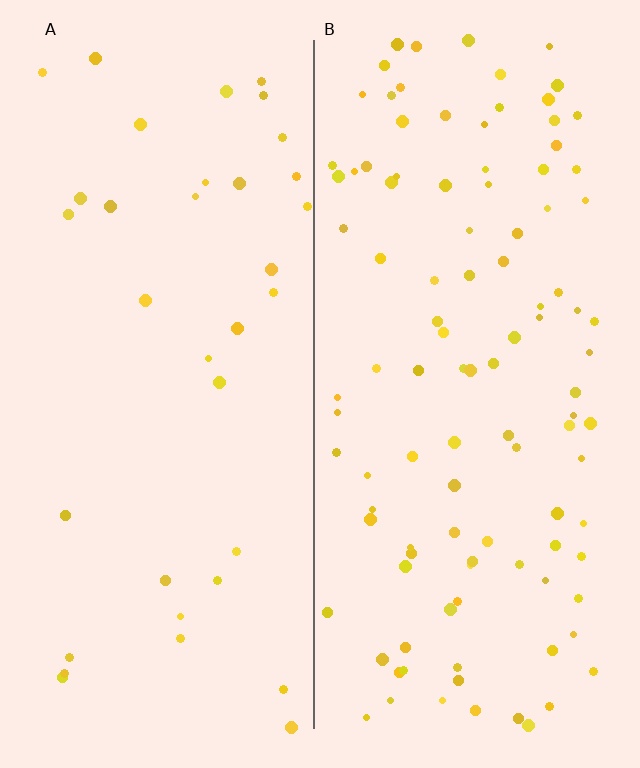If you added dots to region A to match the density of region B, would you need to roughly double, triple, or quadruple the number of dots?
Approximately triple.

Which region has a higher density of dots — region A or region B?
B (the right).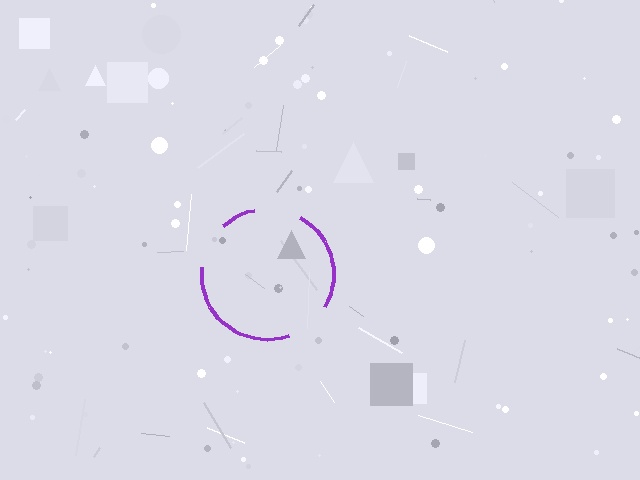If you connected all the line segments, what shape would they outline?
They would outline a circle.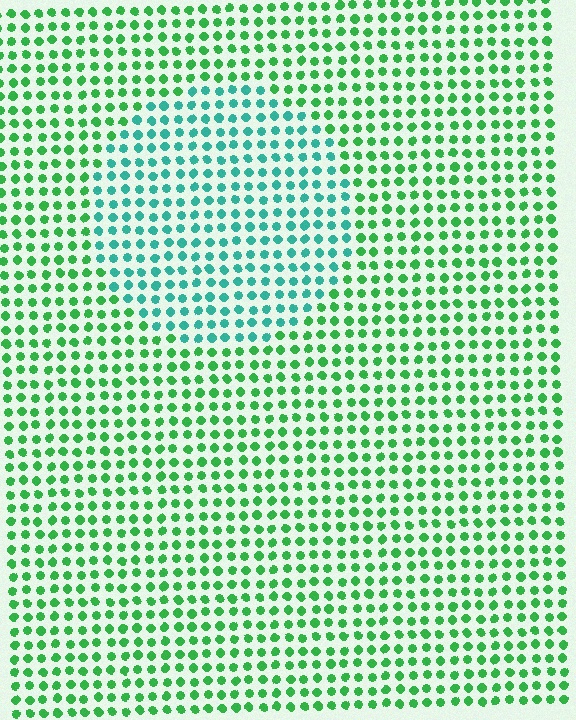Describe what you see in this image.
The image is filled with small green elements in a uniform arrangement. A circle-shaped region is visible where the elements are tinted to a slightly different hue, forming a subtle color boundary.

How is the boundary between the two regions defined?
The boundary is defined purely by a slight shift in hue (about 40 degrees). Spacing, size, and orientation are identical on both sides.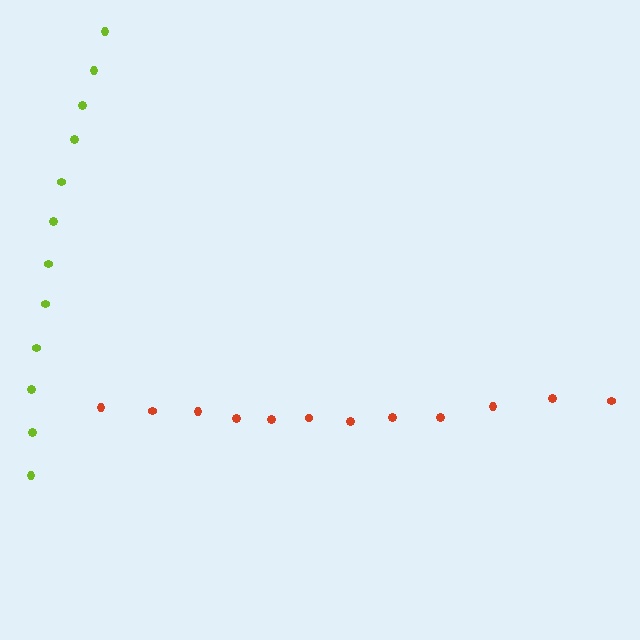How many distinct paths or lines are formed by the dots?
There are 2 distinct paths.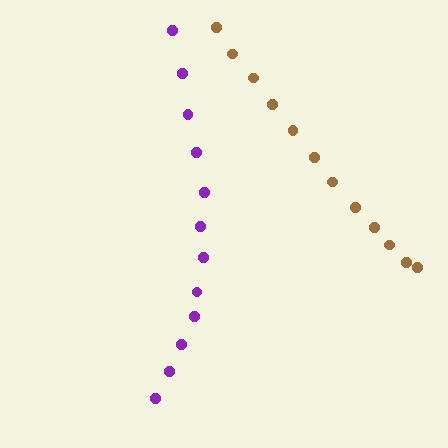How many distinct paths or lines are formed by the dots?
There are 2 distinct paths.